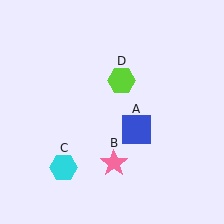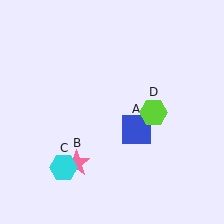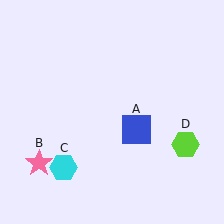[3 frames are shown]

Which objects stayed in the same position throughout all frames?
Blue square (object A) and cyan hexagon (object C) remained stationary.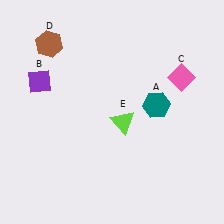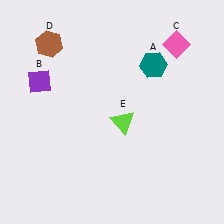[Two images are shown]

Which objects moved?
The objects that moved are: the teal hexagon (A), the pink diamond (C).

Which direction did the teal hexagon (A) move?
The teal hexagon (A) moved up.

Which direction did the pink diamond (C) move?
The pink diamond (C) moved up.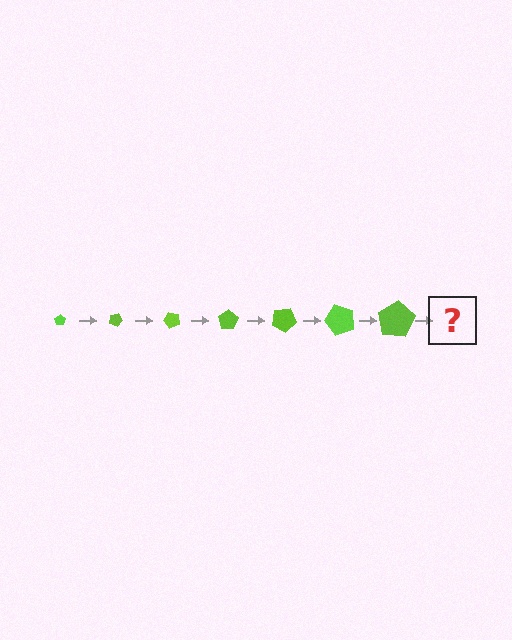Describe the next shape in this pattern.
It should be a pentagon, larger than the previous one and rotated 175 degrees from the start.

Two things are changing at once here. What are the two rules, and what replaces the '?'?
The two rules are that the pentagon grows larger each step and it rotates 25 degrees each step. The '?' should be a pentagon, larger than the previous one and rotated 175 degrees from the start.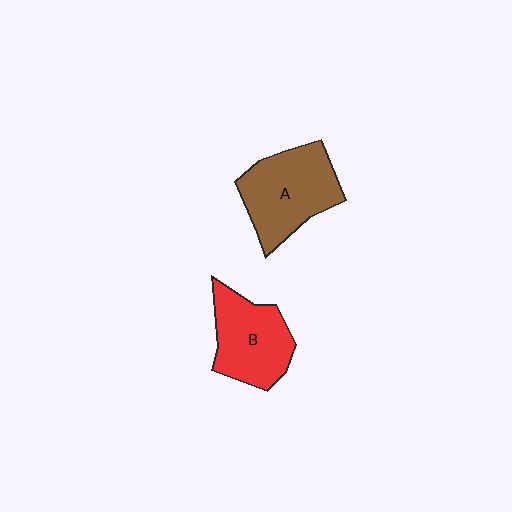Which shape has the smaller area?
Shape B (red).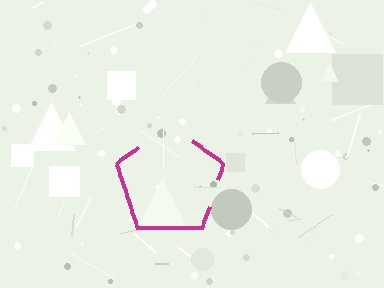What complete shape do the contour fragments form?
The contour fragments form a pentagon.